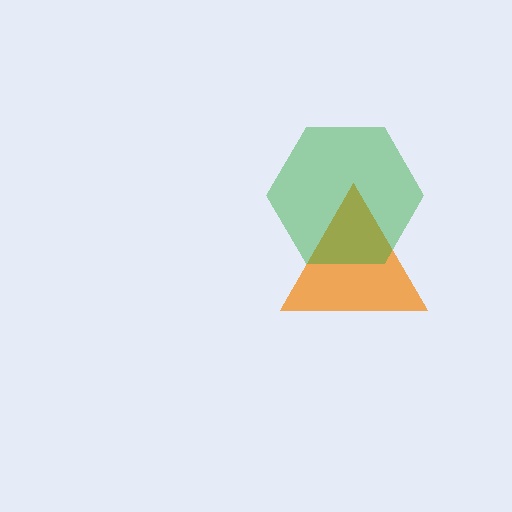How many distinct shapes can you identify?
There are 2 distinct shapes: an orange triangle, a green hexagon.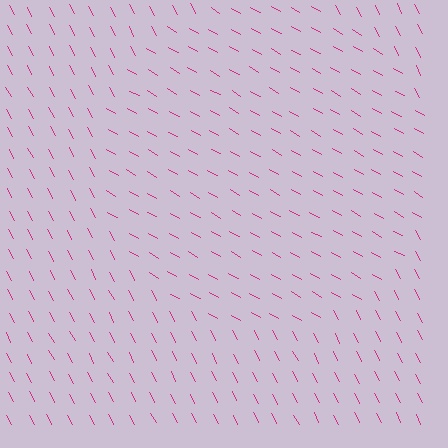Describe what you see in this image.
The image is filled with small magenta line segments. A circle region in the image has lines oriented differently from the surrounding lines, creating a visible texture boundary.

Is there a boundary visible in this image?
Yes, there is a texture boundary formed by a change in line orientation.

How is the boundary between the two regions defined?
The boundary is defined purely by a change in line orientation (approximately 32 degrees difference). All lines are the same color and thickness.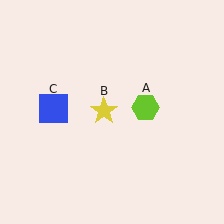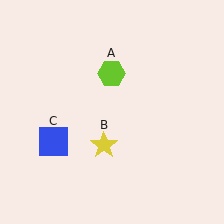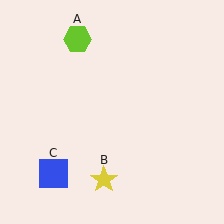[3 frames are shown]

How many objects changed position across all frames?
3 objects changed position: lime hexagon (object A), yellow star (object B), blue square (object C).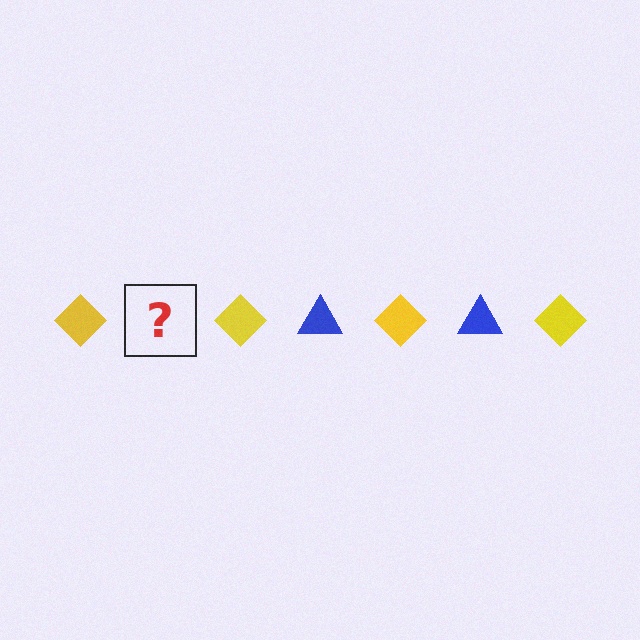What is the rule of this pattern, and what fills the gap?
The rule is that the pattern alternates between yellow diamond and blue triangle. The gap should be filled with a blue triangle.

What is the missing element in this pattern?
The missing element is a blue triangle.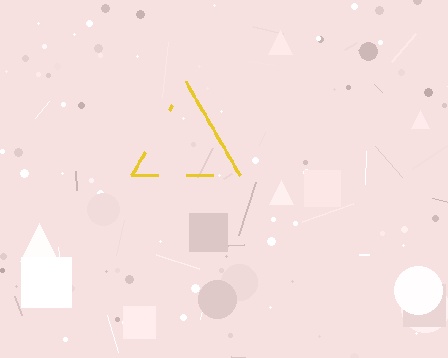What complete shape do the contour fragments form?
The contour fragments form a triangle.